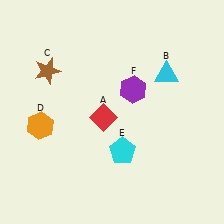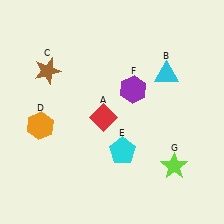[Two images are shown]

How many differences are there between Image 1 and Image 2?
There is 1 difference between the two images.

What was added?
A lime star (G) was added in Image 2.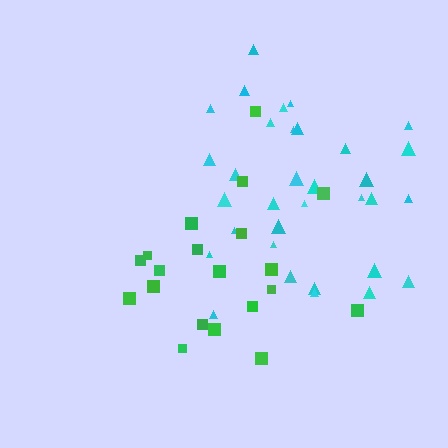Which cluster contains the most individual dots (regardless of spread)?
Cyan (33).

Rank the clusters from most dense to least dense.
cyan, green.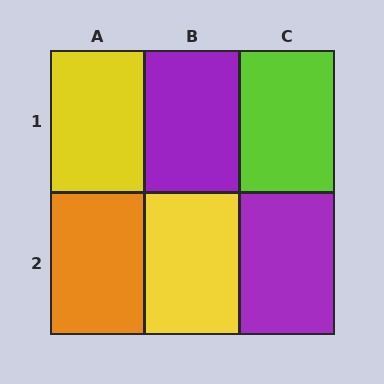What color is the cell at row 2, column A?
Orange.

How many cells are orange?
1 cell is orange.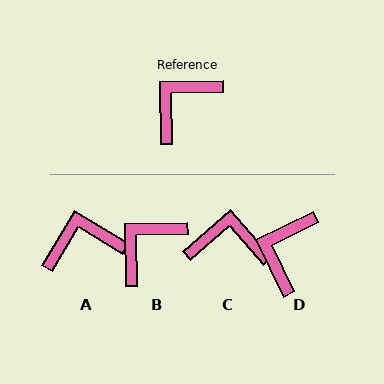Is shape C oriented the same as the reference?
No, it is off by about 50 degrees.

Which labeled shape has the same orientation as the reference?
B.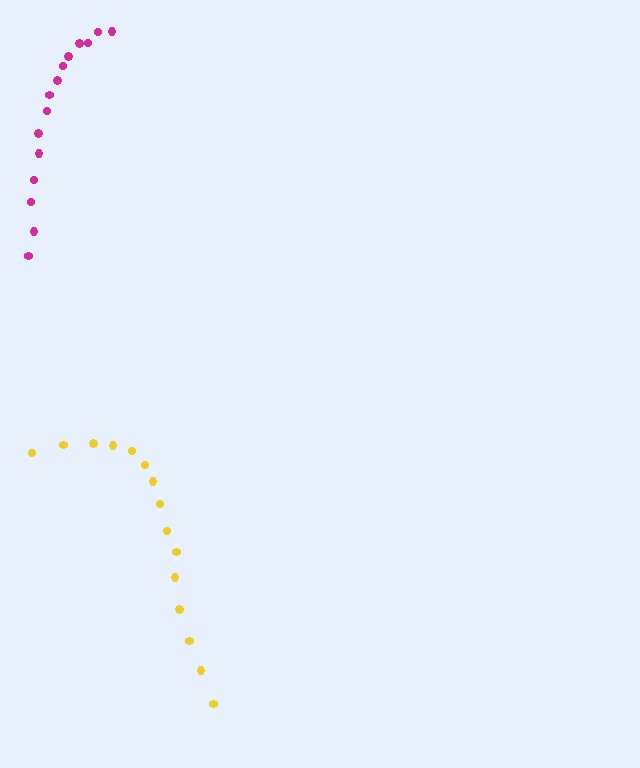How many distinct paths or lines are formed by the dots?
There are 2 distinct paths.